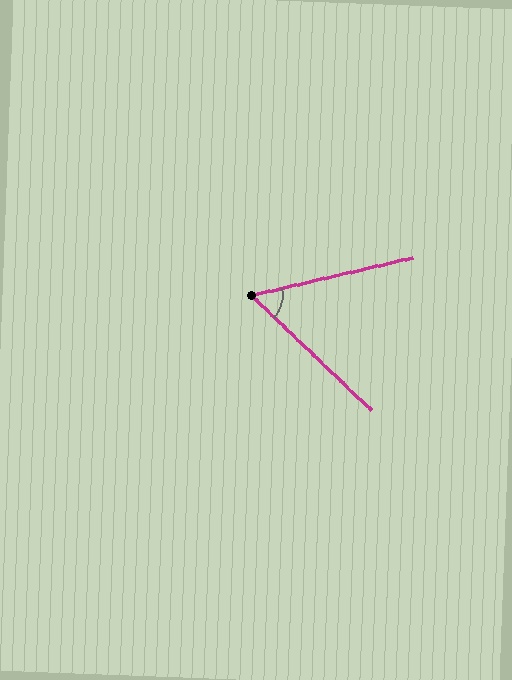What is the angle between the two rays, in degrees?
Approximately 57 degrees.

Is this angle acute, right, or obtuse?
It is acute.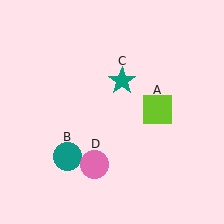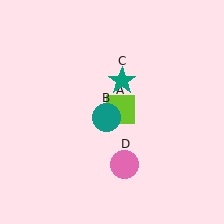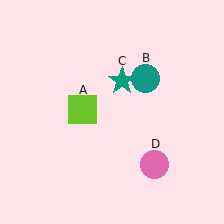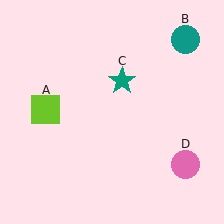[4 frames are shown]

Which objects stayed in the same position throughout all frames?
Teal star (object C) remained stationary.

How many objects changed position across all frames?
3 objects changed position: lime square (object A), teal circle (object B), pink circle (object D).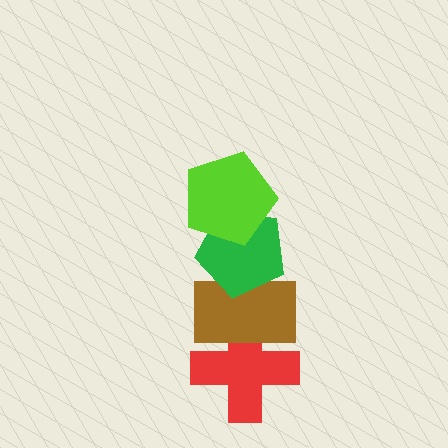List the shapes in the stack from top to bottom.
From top to bottom: the lime pentagon, the green pentagon, the brown rectangle, the red cross.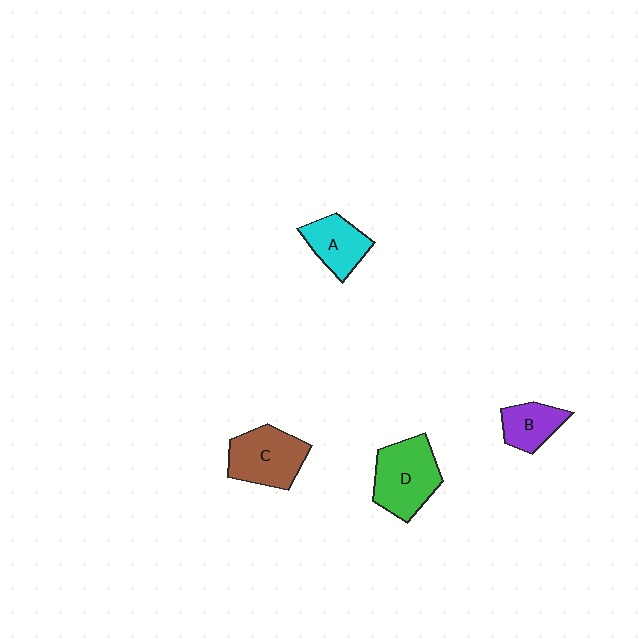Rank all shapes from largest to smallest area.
From largest to smallest: D (green), C (brown), A (cyan), B (purple).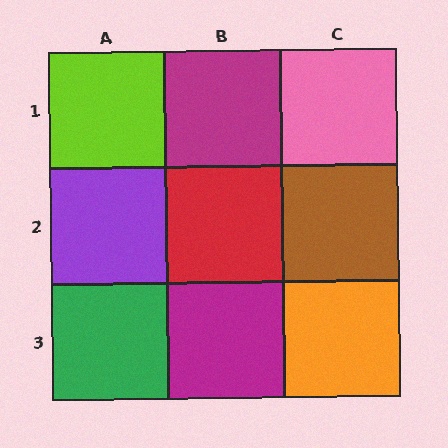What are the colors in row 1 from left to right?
Lime, magenta, pink.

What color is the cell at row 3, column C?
Orange.